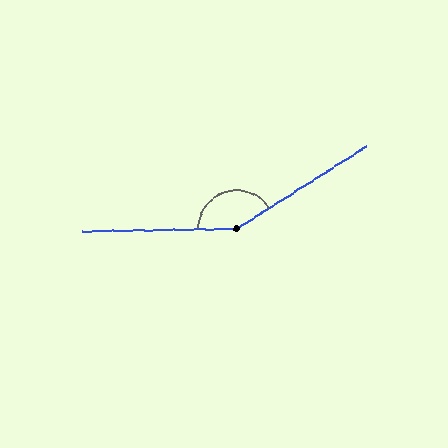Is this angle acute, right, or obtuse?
It is obtuse.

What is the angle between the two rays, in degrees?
Approximately 148 degrees.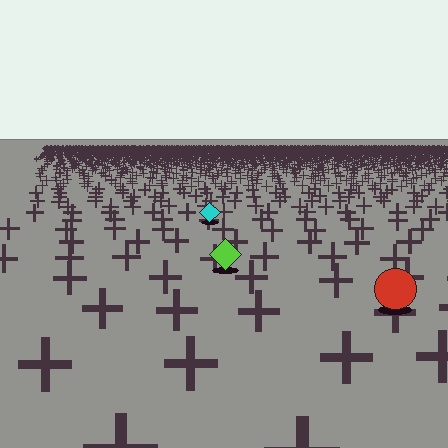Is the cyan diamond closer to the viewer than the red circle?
No. The red circle is closer — you can tell from the texture gradient: the ground texture is coarser near it.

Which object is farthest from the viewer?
The cyan diamond is farthest from the viewer. It appears smaller and the ground texture around it is denser.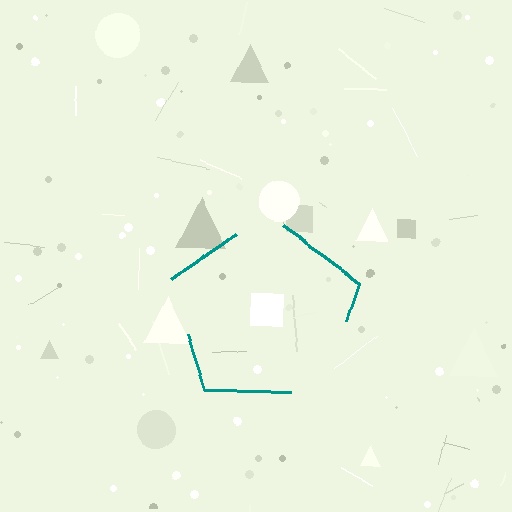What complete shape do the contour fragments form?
The contour fragments form a pentagon.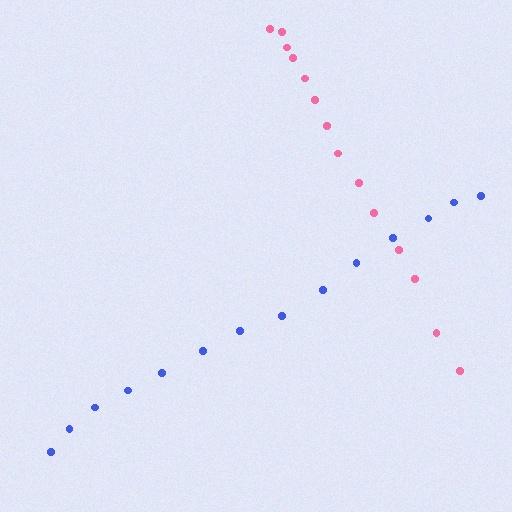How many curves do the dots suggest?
There are 2 distinct paths.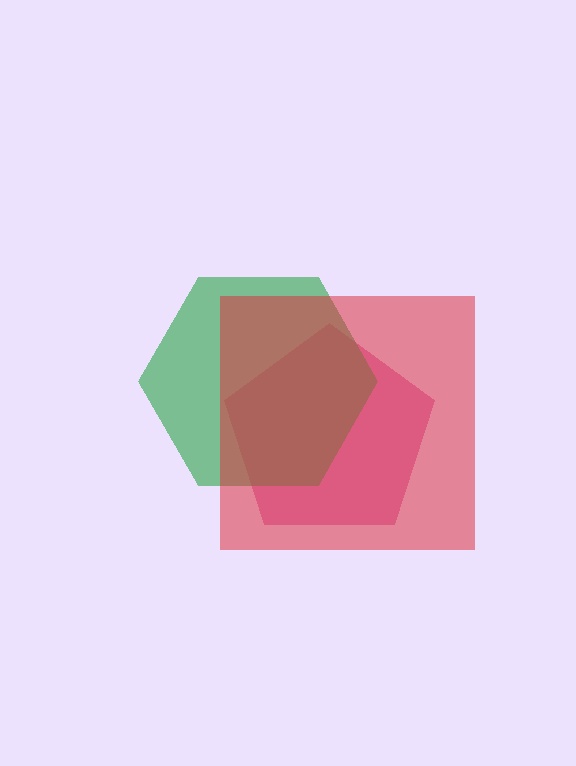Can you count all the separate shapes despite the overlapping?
Yes, there are 3 separate shapes.